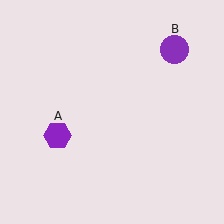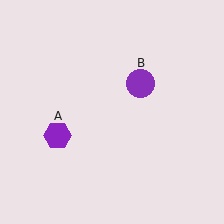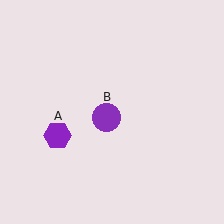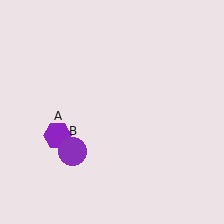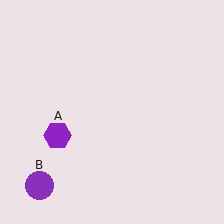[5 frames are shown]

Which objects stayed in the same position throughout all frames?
Purple hexagon (object A) remained stationary.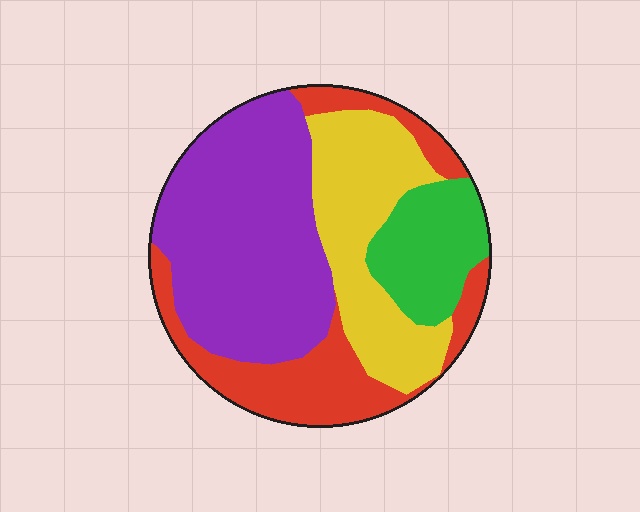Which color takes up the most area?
Purple, at roughly 40%.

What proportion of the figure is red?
Red takes up between a sixth and a third of the figure.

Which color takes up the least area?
Green, at roughly 15%.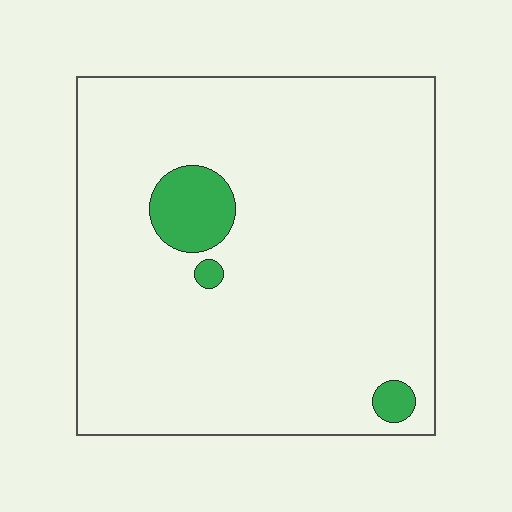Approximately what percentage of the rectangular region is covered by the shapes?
Approximately 5%.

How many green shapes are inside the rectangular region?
3.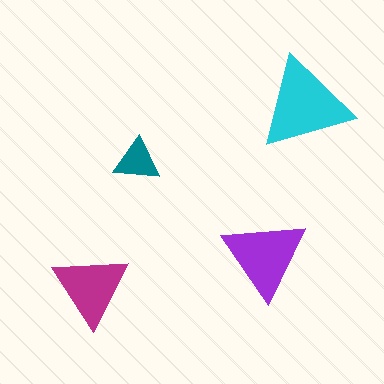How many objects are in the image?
There are 4 objects in the image.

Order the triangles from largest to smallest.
the cyan one, the purple one, the magenta one, the teal one.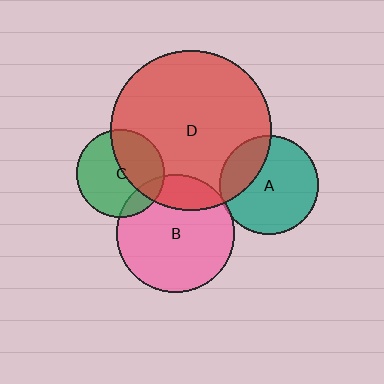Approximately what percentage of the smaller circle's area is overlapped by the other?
Approximately 40%.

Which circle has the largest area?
Circle D (red).